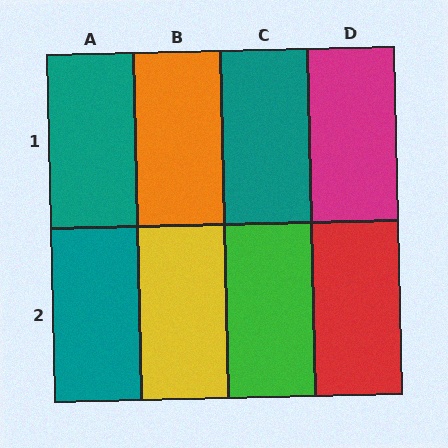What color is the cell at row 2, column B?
Yellow.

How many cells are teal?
3 cells are teal.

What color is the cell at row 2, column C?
Green.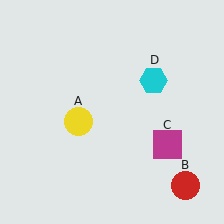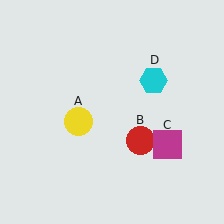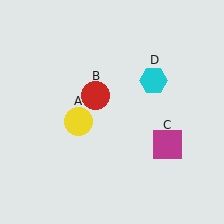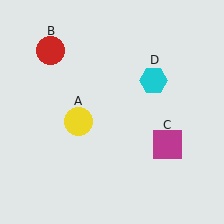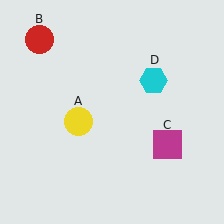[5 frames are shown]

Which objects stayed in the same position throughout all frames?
Yellow circle (object A) and magenta square (object C) and cyan hexagon (object D) remained stationary.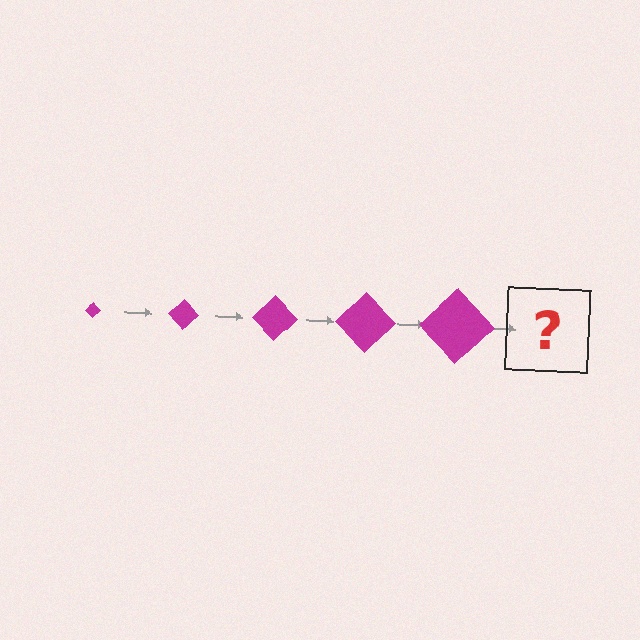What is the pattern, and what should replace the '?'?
The pattern is that the diamond gets progressively larger each step. The '?' should be a magenta diamond, larger than the previous one.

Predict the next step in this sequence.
The next step is a magenta diamond, larger than the previous one.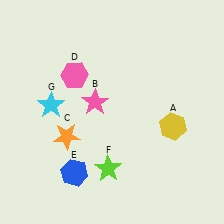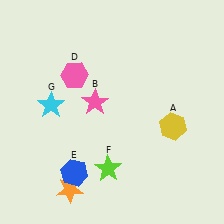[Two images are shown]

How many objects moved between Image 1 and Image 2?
1 object moved between the two images.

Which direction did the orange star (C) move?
The orange star (C) moved down.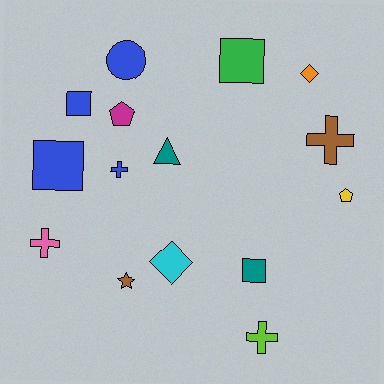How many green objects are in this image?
There is 1 green object.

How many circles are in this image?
There is 1 circle.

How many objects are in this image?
There are 15 objects.